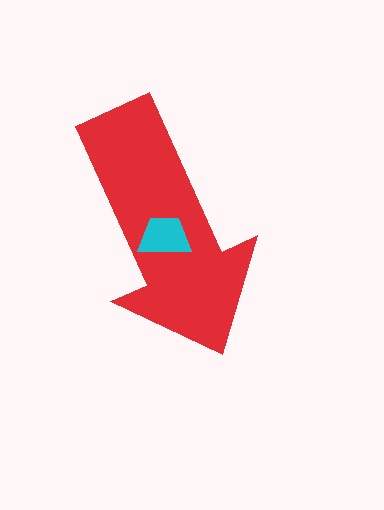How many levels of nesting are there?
2.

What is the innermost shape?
The cyan trapezoid.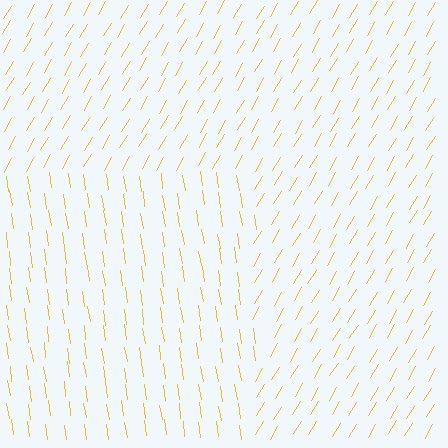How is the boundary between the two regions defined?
The boundary is defined purely by a change in line orientation (approximately 39 degrees difference). All lines are the same color and thickness.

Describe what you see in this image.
The image is filled with small yellow line segments. A rectangle region in the image has lines oriented differently from the surrounding lines, creating a visible texture boundary.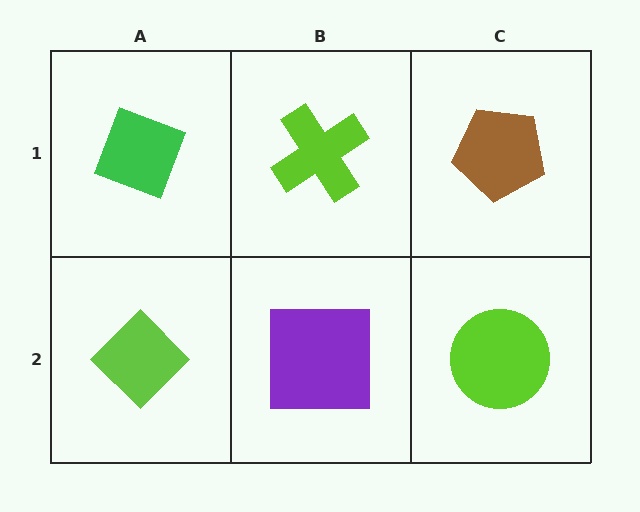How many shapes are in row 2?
3 shapes.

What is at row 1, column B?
A lime cross.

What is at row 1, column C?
A brown pentagon.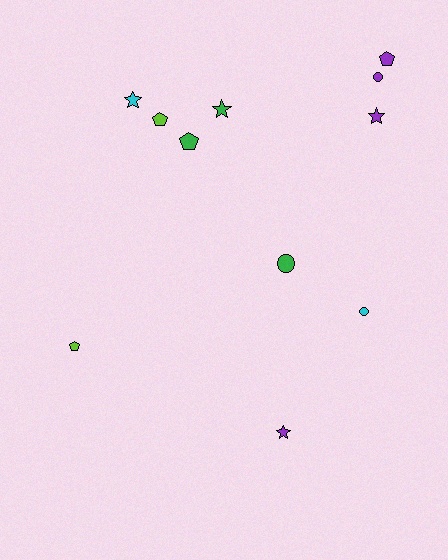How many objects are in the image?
There are 11 objects.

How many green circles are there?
There is 1 green circle.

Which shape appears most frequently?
Pentagon, with 4 objects.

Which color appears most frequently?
Purple, with 4 objects.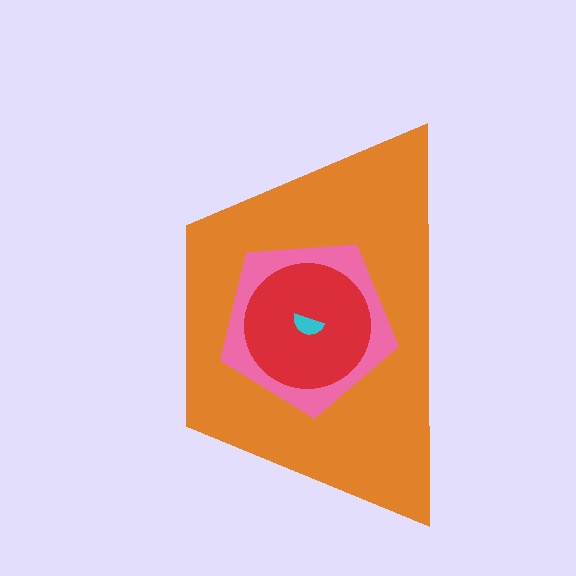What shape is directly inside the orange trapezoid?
The pink pentagon.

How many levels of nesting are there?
4.